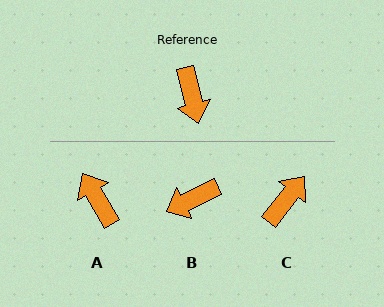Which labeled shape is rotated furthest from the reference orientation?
A, about 163 degrees away.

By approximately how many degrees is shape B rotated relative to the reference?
Approximately 77 degrees clockwise.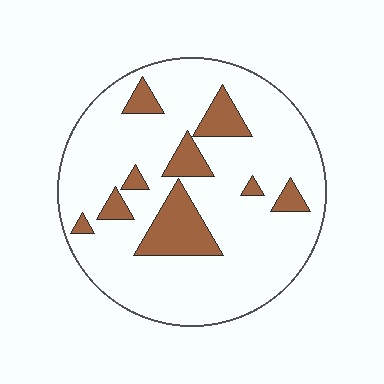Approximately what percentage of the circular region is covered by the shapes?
Approximately 15%.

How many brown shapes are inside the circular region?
9.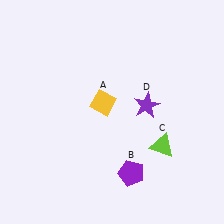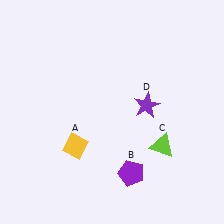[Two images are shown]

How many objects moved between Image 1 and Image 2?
1 object moved between the two images.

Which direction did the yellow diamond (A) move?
The yellow diamond (A) moved down.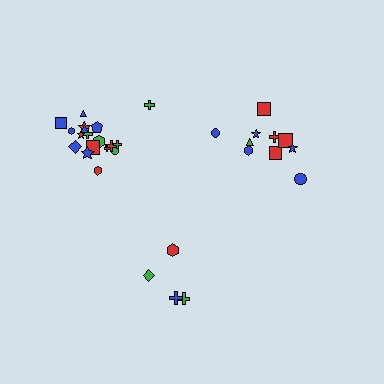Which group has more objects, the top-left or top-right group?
The top-left group.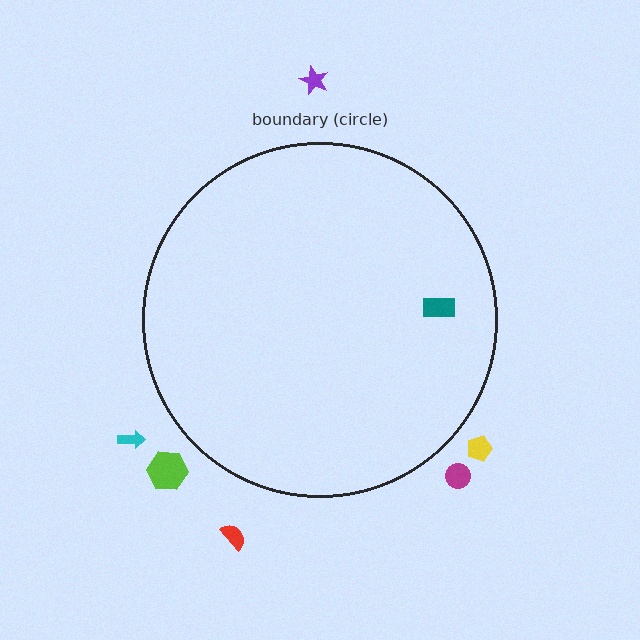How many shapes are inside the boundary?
1 inside, 6 outside.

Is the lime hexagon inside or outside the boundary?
Outside.